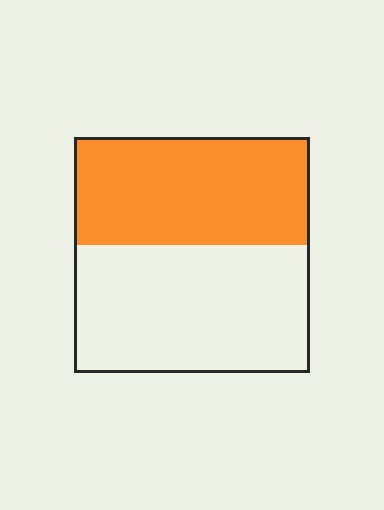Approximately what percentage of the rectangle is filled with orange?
Approximately 45%.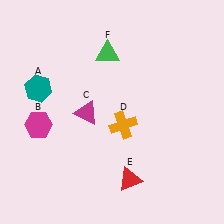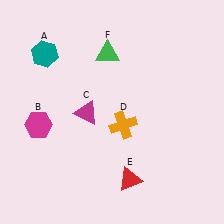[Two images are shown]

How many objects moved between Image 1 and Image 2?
1 object moved between the two images.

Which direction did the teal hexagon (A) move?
The teal hexagon (A) moved up.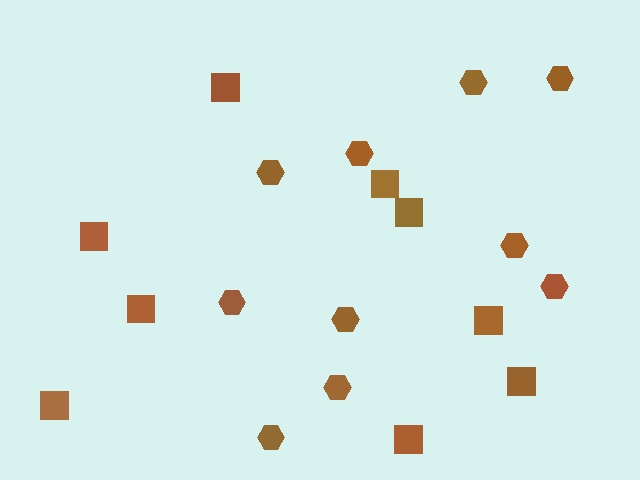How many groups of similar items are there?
There are 2 groups: one group of squares (9) and one group of hexagons (10).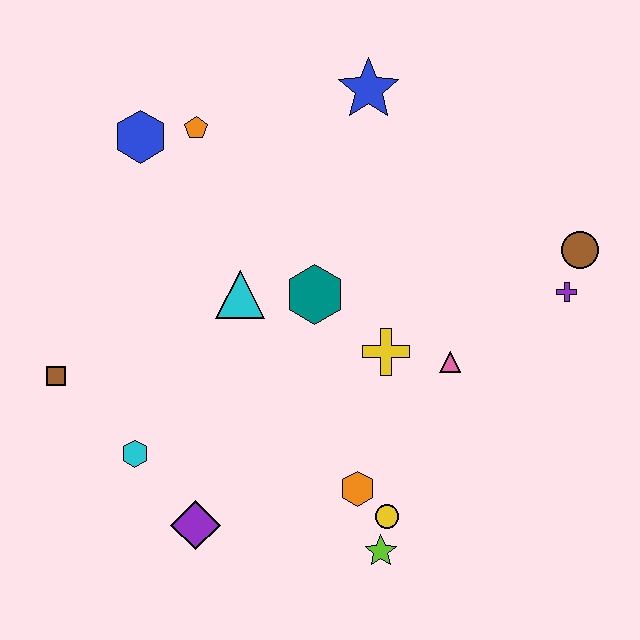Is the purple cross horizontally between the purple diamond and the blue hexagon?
No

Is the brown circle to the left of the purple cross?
No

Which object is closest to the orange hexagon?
The yellow circle is closest to the orange hexagon.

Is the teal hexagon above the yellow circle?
Yes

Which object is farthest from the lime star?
The blue hexagon is farthest from the lime star.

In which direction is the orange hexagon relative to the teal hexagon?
The orange hexagon is below the teal hexagon.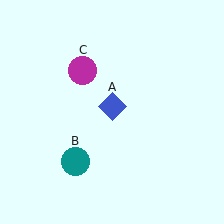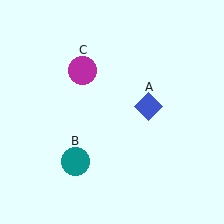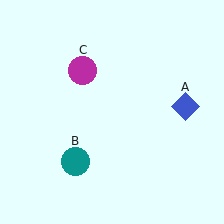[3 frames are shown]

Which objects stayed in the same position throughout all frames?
Teal circle (object B) and magenta circle (object C) remained stationary.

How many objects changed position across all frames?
1 object changed position: blue diamond (object A).